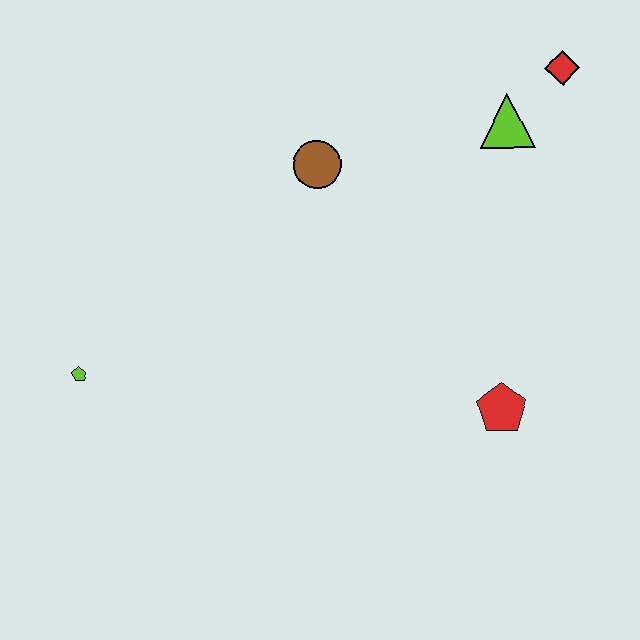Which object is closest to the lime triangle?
The red diamond is closest to the lime triangle.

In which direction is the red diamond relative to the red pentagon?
The red diamond is above the red pentagon.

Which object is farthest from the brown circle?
The lime pentagon is farthest from the brown circle.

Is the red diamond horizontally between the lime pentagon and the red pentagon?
No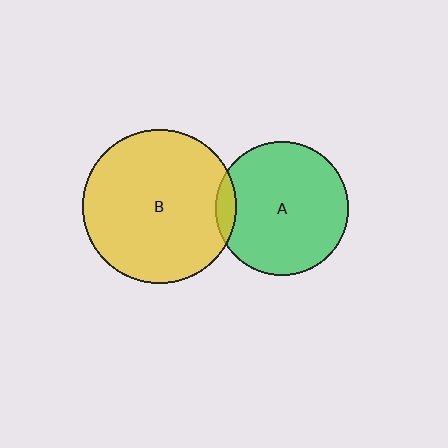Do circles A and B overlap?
Yes.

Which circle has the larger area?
Circle B (yellow).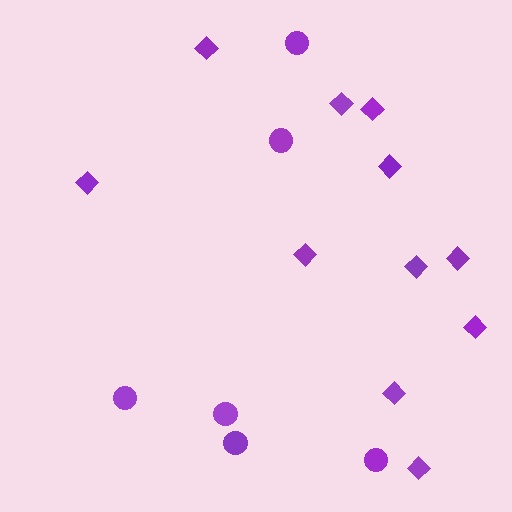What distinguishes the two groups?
There are 2 groups: one group of diamonds (11) and one group of circles (6).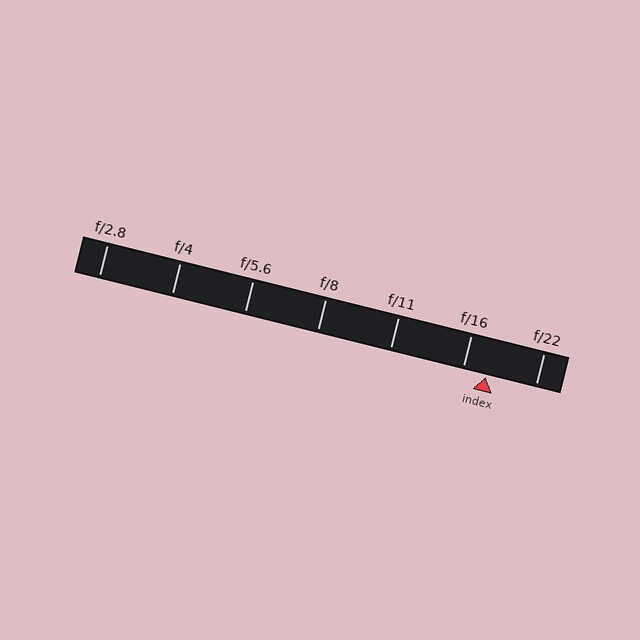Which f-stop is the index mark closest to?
The index mark is closest to f/16.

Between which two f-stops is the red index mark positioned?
The index mark is between f/16 and f/22.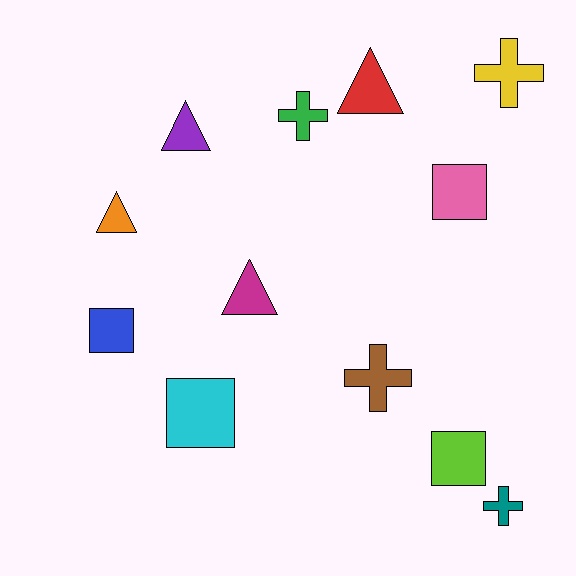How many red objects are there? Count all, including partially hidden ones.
There is 1 red object.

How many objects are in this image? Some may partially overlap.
There are 12 objects.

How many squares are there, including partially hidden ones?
There are 4 squares.